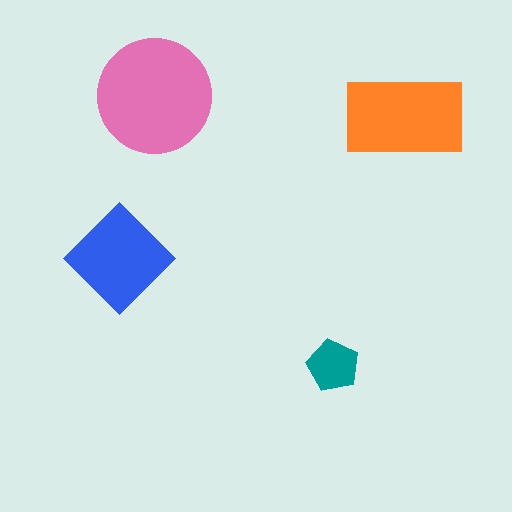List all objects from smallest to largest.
The teal pentagon, the blue diamond, the orange rectangle, the pink circle.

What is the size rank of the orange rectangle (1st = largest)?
2nd.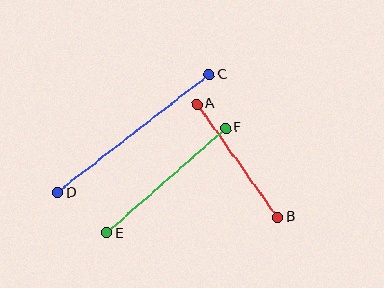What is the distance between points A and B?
The distance is approximately 139 pixels.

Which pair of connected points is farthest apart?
Points C and D are farthest apart.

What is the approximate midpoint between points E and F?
The midpoint is at approximately (166, 180) pixels.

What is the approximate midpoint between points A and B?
The midpoint is at approximately (237, 161) pixels.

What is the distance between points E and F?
The distance is approximately 159 pixels.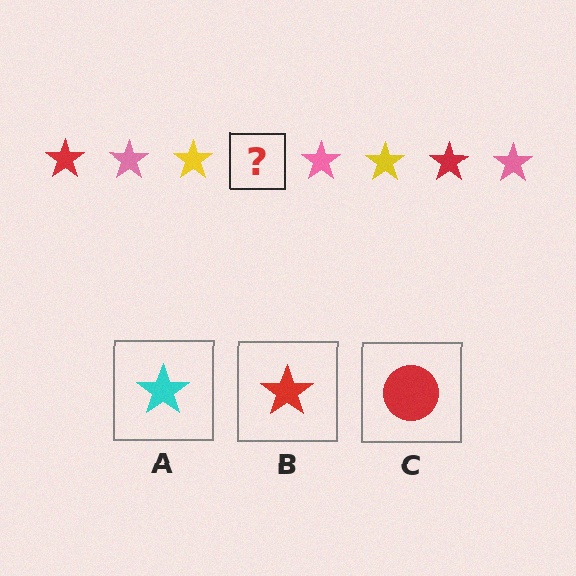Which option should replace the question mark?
Option B.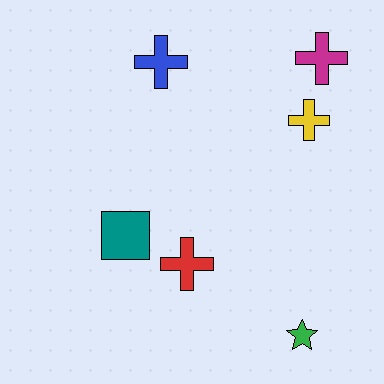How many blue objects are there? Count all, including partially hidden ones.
There is 1 blue object.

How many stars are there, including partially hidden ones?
There is 1 star.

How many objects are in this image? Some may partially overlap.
There are 6 objects.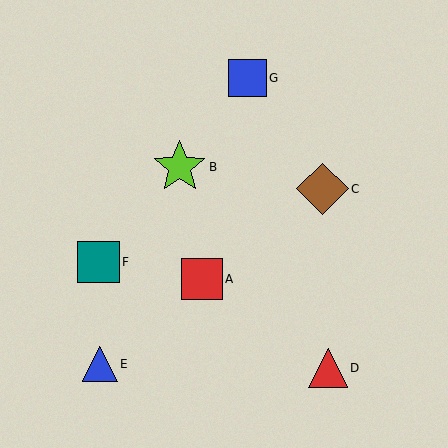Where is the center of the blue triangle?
The center of the blue triangle is at (100, 364).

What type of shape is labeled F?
Shape F is a teal square.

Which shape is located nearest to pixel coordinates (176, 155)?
The lime star (labeled B) at (180, 167) is nearest to that location.